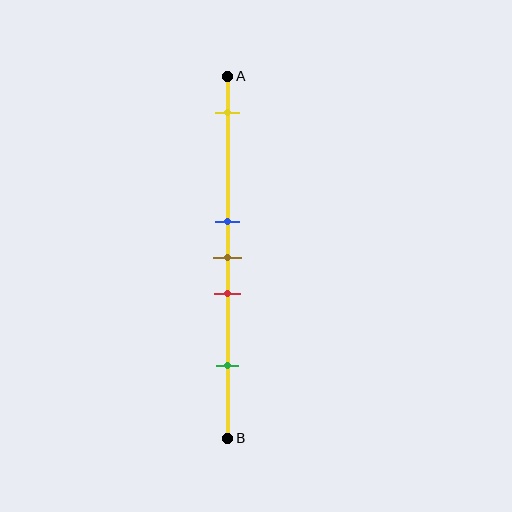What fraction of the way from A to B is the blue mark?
The blue mark is approximately 40% (0.4) of the way from A to B.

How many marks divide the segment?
There are 5 marks dividing the segment.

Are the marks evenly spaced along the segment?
No, the marks are not evenly spaced.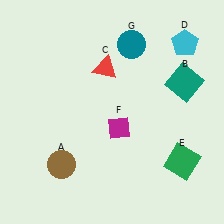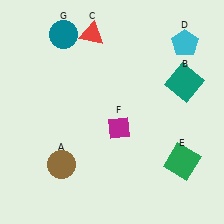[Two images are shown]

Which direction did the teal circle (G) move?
The teal circle (G) moved left.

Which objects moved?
The objects that moved are: the red triangle (C), the teal circle (G).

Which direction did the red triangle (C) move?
The red triangle (C) moved up.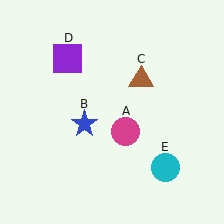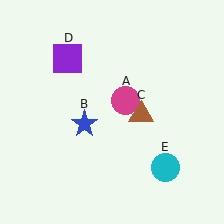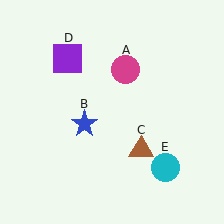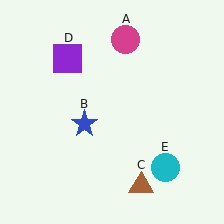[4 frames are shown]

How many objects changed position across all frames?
2 objects changed position: magenta circle (object A), brown triangle (object C).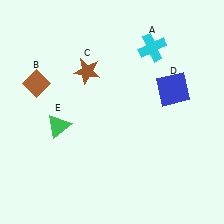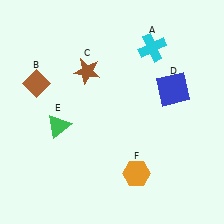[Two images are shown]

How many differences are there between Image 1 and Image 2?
There is 1 difference between the two images.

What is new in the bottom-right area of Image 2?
An orange hexagon (F) was added in the bottom-right area of Image 2.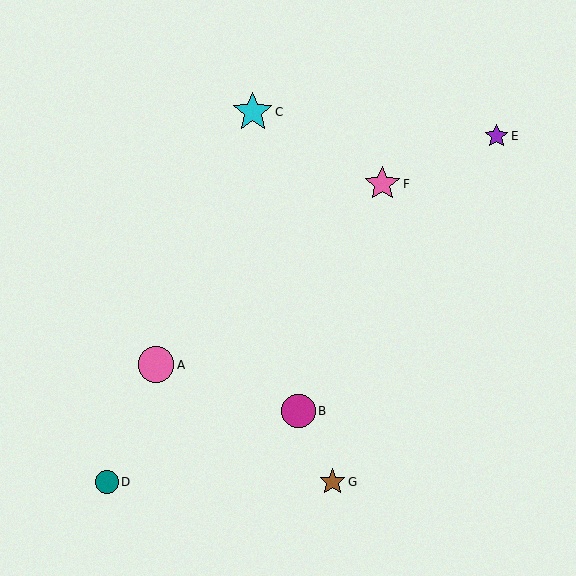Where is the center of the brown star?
The center of the brown star is at (333, 482).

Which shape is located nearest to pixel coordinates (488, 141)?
The purple star (labeled E) at (497, 136) is nearest to that location.